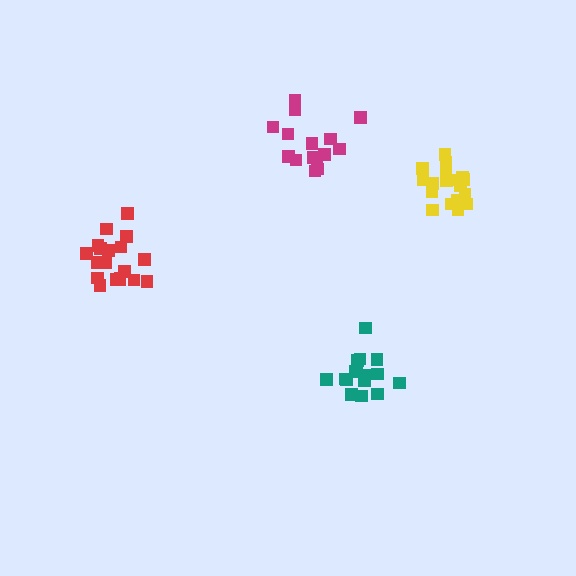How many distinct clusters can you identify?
There are 4 distinct clusters.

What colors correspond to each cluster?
The clusters are colored: teal, red, magenta, yellow.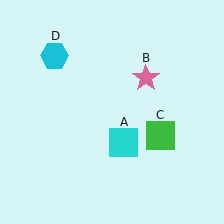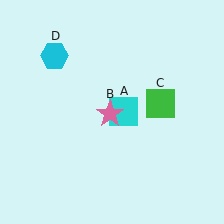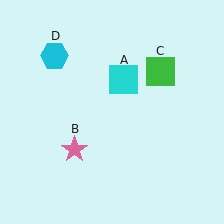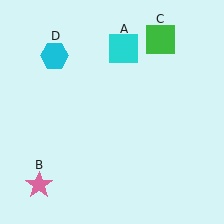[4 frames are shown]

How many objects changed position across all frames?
3 objects changed position: cyan square (object A), pink star (object B), green square (object C).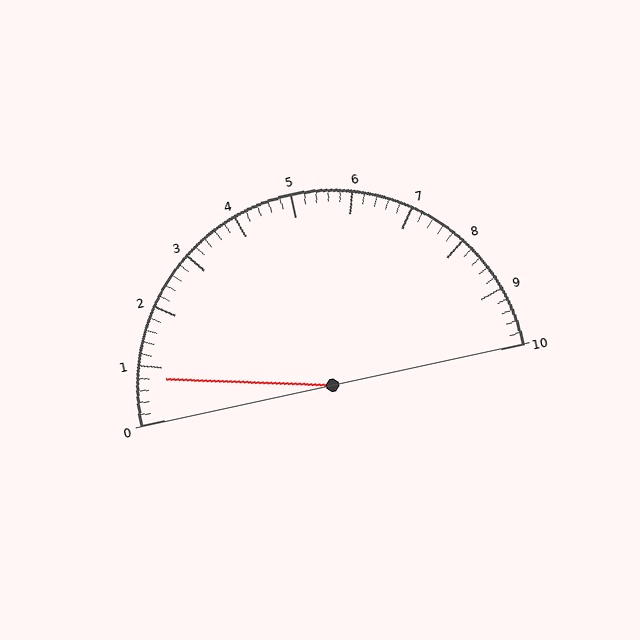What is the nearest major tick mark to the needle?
The nearest major tick mark is 1.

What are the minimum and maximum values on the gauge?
The gauge ranges from 0 to 10.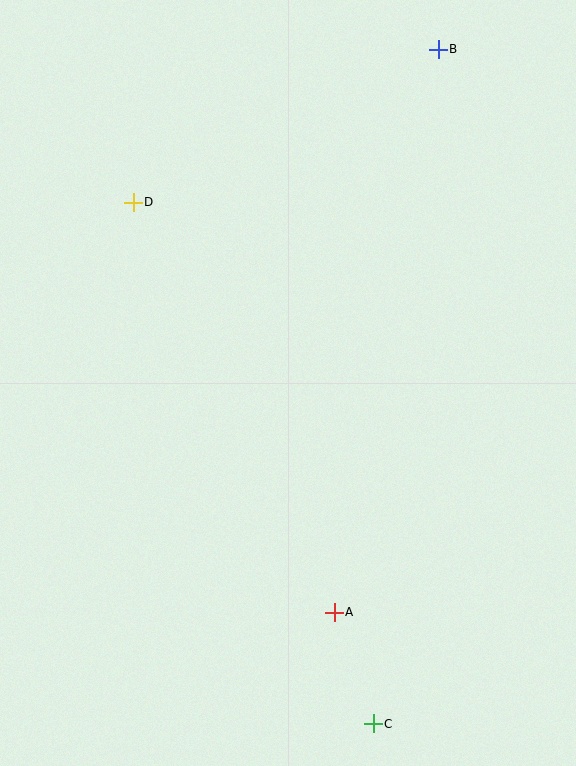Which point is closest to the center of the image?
Point A at (334, 612) is closest to the center.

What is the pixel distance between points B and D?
The distance between B and D is 341 pixels.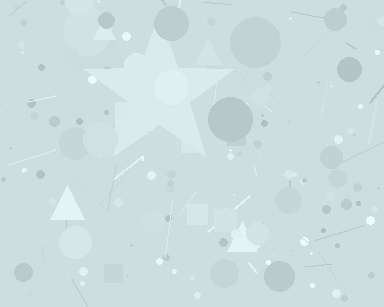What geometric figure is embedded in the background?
A star is embedded in the background.